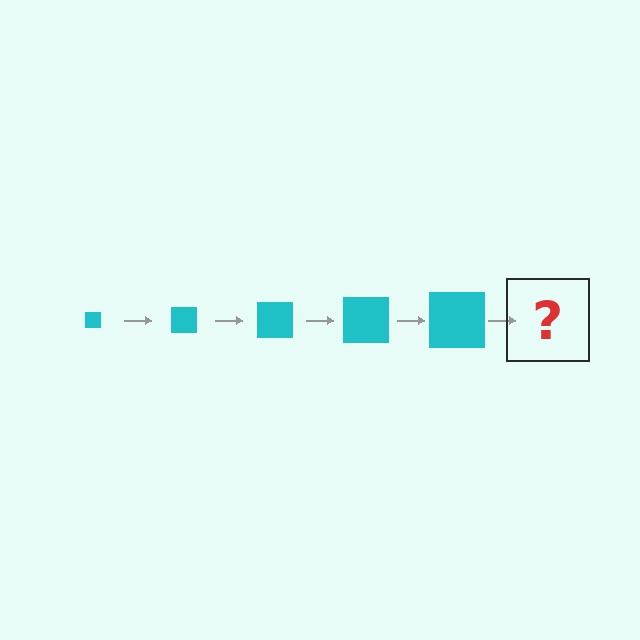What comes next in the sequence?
The next element should be a cyan square, larger than the previous one.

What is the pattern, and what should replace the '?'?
The pattern is that the square gets progressively larger each step. The '?' should be a cyan square, larger than the previous one.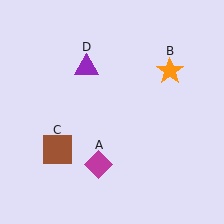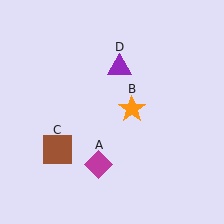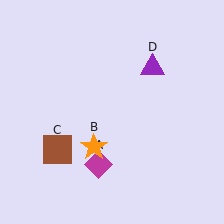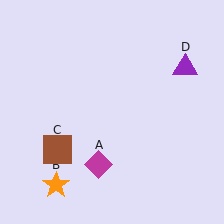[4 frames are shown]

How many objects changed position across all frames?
2 objects changed position: orange star (object B), purple triangle (object D).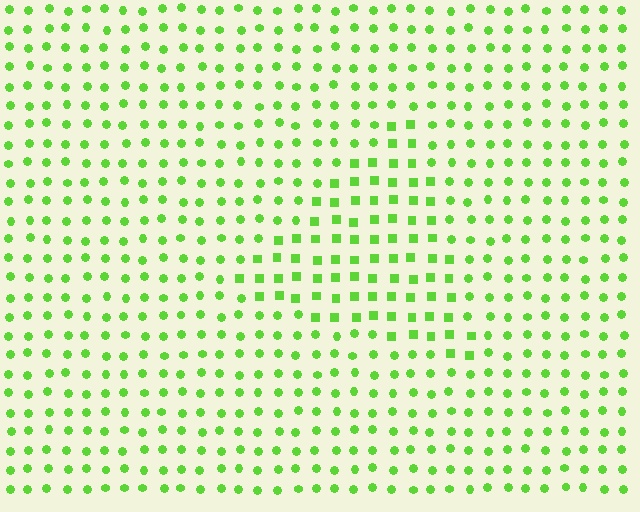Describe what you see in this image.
The image is filled with small lime elements arranged in a uniform grid. A triangle-shaped region contains squares, while the surrounding area contains circles. The boundary is defined purely by the change in element shape.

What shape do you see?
I see a triangle.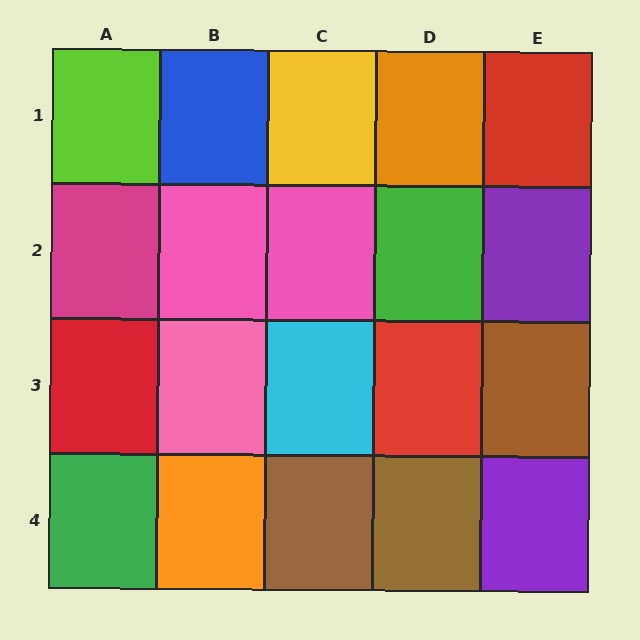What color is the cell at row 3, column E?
Brown.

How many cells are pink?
3 cells are pink.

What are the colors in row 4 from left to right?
Green, orange, brown, brown, purple.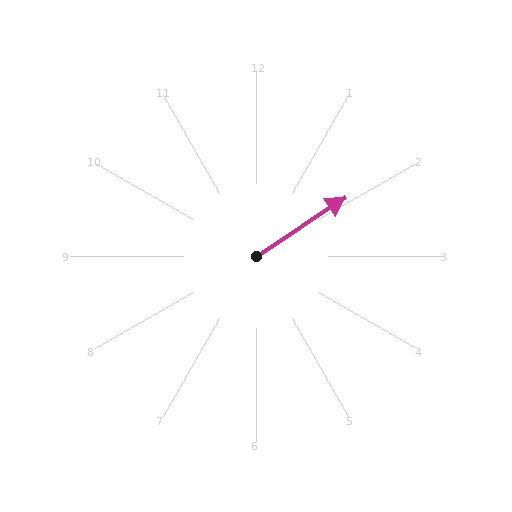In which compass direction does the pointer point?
Northeast.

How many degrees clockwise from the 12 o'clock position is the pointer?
Approximately 56 degrees.